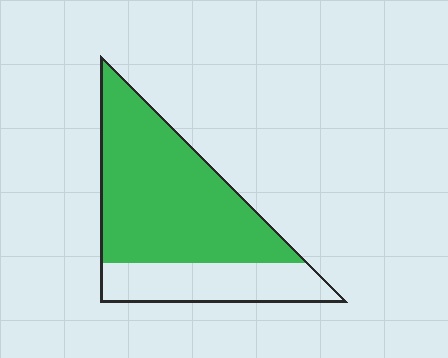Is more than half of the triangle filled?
Yes.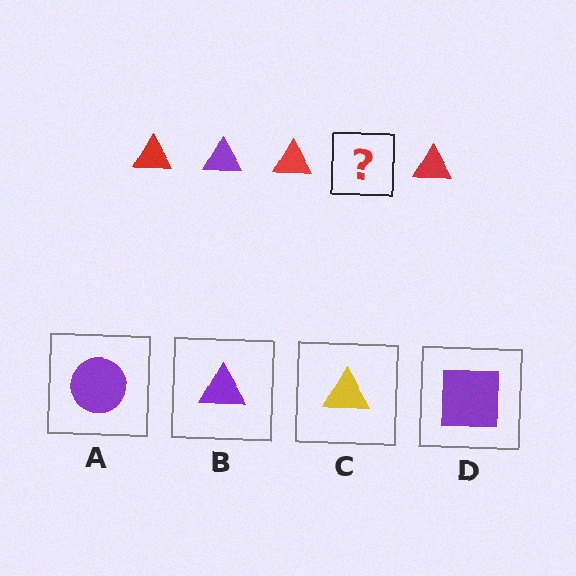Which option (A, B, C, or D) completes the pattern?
B.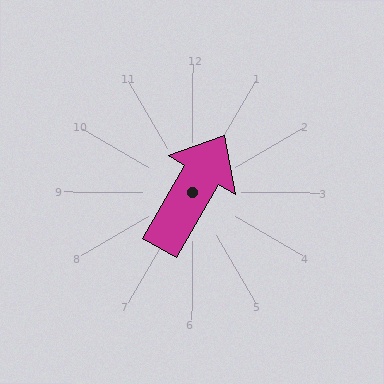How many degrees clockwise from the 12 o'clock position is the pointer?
Approximately 30 degrees.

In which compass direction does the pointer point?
Northeast.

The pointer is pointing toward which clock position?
Roughly 1 o'clock.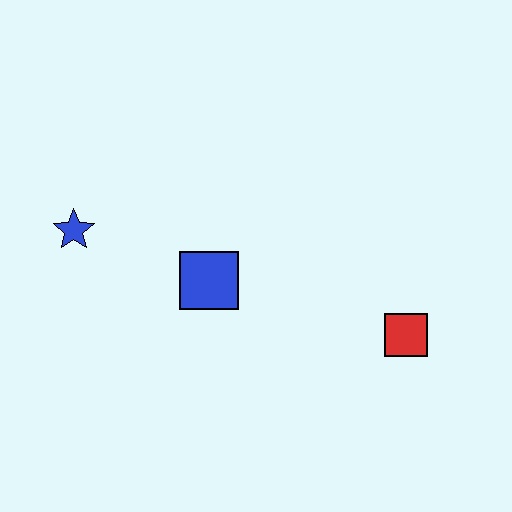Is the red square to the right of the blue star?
Yes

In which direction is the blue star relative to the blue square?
The blue star is to the left of the blue square.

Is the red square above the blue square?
No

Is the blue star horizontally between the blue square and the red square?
No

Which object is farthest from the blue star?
The red square is farthest from the blue star.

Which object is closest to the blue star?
The blue square is closest to the blue star.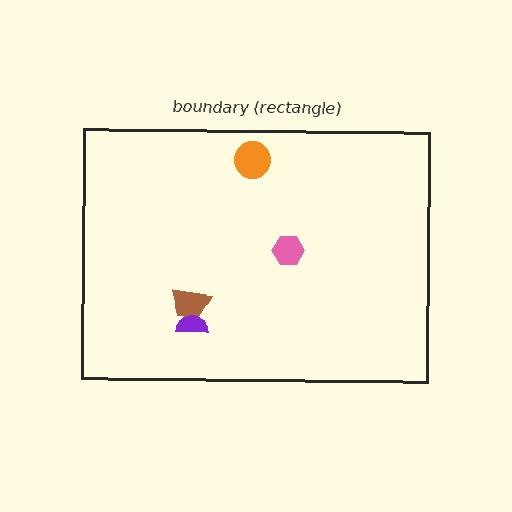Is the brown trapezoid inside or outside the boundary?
Inside.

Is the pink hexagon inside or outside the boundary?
Inside.